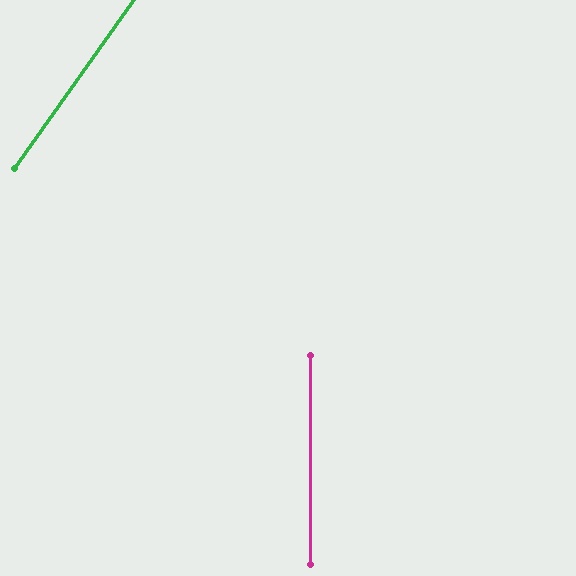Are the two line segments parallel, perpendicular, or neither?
Neither parallel nor perpendicular — they differ by about 35°.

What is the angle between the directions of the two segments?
Approximately 35 degrees.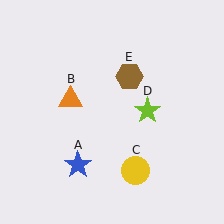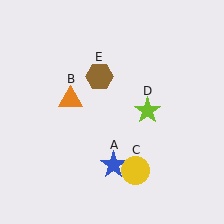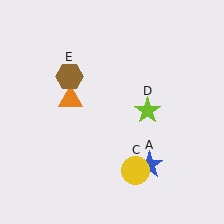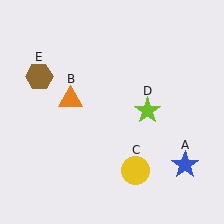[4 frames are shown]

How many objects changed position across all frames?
2 objects changed position: blue star (object A), brown hexagon (object E).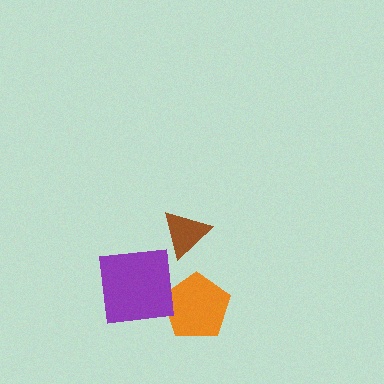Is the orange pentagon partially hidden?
Yes, it is partially covered by another shape.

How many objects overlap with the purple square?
1 object overlaps with the purple square.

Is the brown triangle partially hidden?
No, no other shape covers it.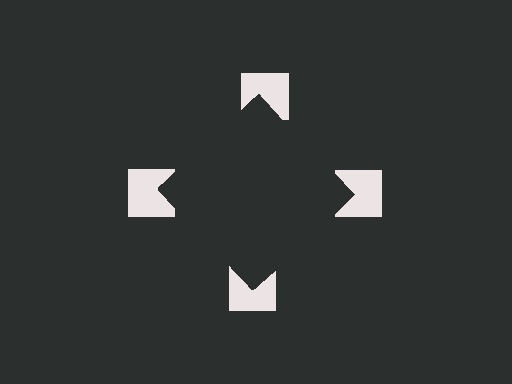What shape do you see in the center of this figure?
An illusory square — its edges are inferred from the aligned wedge cuts in the notched squares, not physically drawn.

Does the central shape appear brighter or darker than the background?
It typically appears slightly darker than the background, even though no actual brightness change is drawn.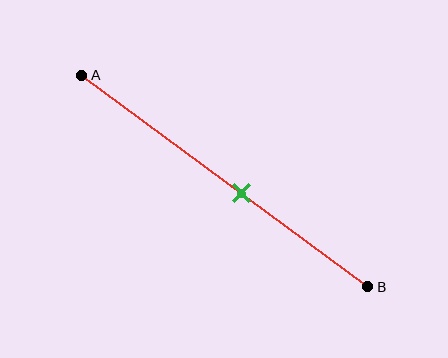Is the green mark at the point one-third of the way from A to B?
No, the mark is at about 55% from A, not at the 33% one-third point.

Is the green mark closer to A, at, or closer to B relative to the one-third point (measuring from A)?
The green mark is closer to point B than the one-third point of segment AB.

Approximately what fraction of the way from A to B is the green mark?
The green mark is approximately 55% of the way from A to B.